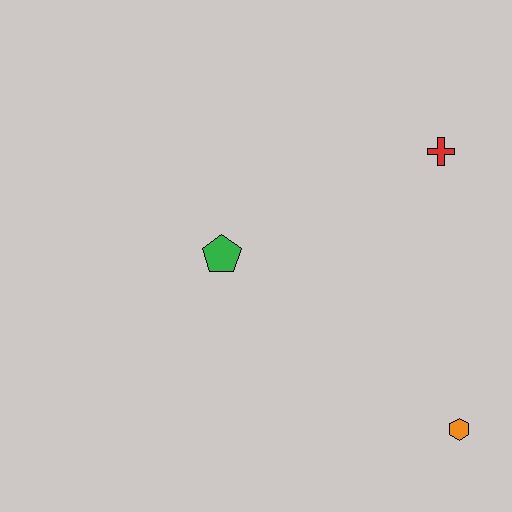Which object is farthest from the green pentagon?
The orange hexagon is farthest from the green pentagon.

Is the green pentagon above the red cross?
No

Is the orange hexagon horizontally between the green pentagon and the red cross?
No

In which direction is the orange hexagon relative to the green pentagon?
The orange hexagon is to the right of the green pentagon.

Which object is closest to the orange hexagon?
The red cross is closest to the orange hexagon.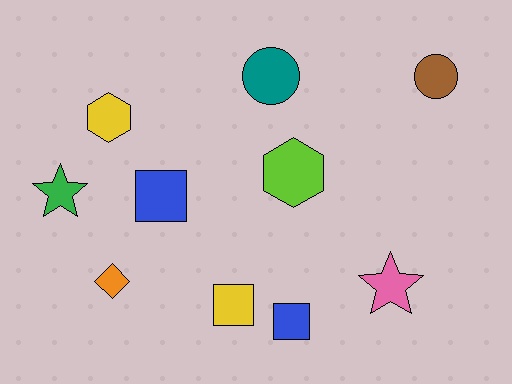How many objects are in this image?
There are 10 objects.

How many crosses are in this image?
There are no crosses.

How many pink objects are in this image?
There is 1 pink object.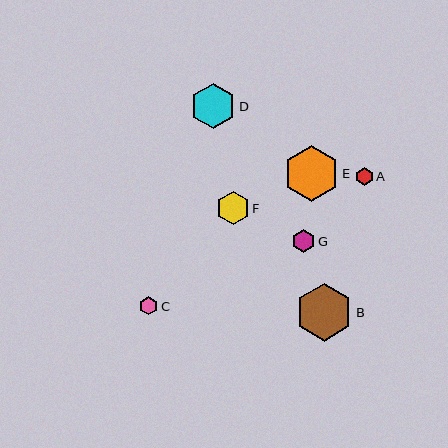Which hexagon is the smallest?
Hexagon A is the smallest with a size of approximately 18 pixels.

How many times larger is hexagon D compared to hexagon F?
Hexagon D is approximately 1.4 times the size of hexagon F.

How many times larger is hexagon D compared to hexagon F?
Hexagon D is approximately 1.4 times the size of hexagon F.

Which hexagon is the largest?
Hexagon B is the largest with a size of approximately 57 pixels.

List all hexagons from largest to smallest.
From largest to smallest: B, E, D, F, G, C, A.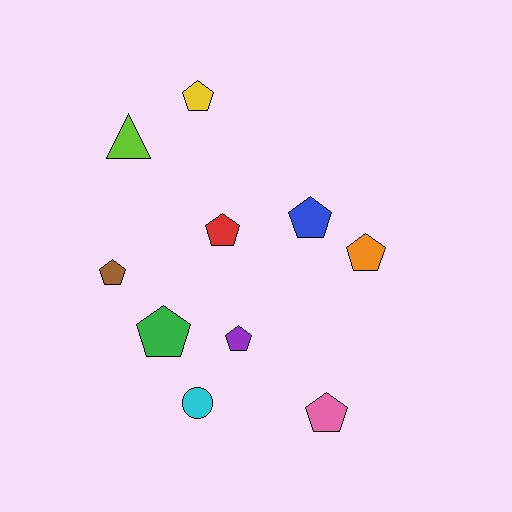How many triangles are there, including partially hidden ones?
There is 1 triangle.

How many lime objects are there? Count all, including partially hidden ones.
There is 1 lime object.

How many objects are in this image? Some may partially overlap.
There are 10 objects.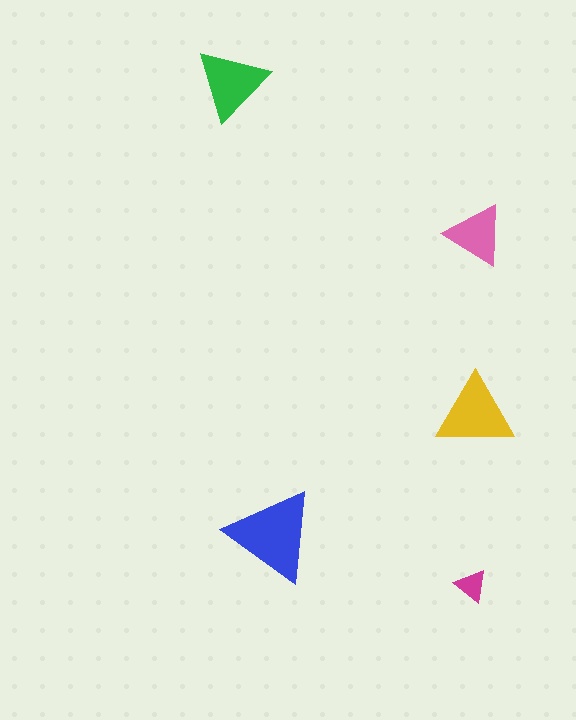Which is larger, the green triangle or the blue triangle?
The blue one.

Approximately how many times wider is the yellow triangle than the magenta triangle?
About 2.5 times wider.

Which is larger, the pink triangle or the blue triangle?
The blue one.